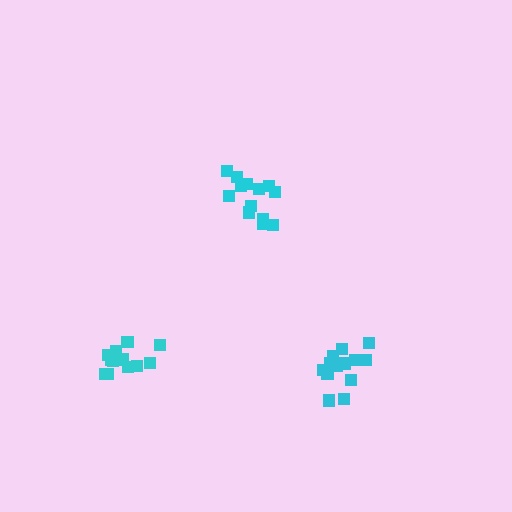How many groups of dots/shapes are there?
There are 3 groups.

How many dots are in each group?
Group 1: 14 dots, Group 2: 14 dots, Group 3: 13 dots (41 total).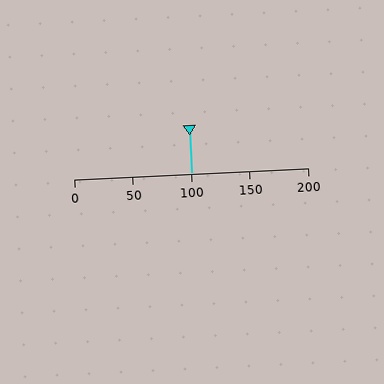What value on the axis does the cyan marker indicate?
The marker indicates approximately 100.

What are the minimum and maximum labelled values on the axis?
The axis runs from 0 to 200.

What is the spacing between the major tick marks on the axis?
The major ticks are spaced 50 apart.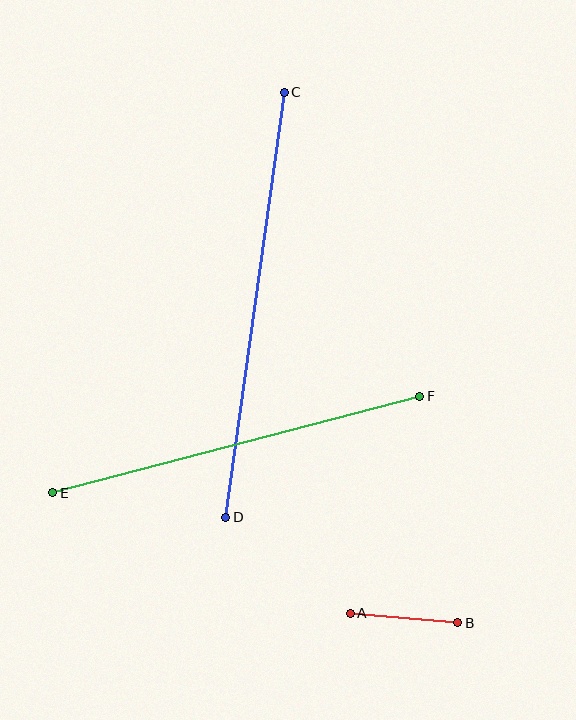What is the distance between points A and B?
The distance is approximately 108 pixels.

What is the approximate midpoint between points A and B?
The midpoint is at approximately (404, 618) pixels.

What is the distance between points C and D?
The distance is approximately 429 pixels.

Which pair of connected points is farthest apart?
Points C and D are farthest apart.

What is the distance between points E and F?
The distance is approximately 380 pixels.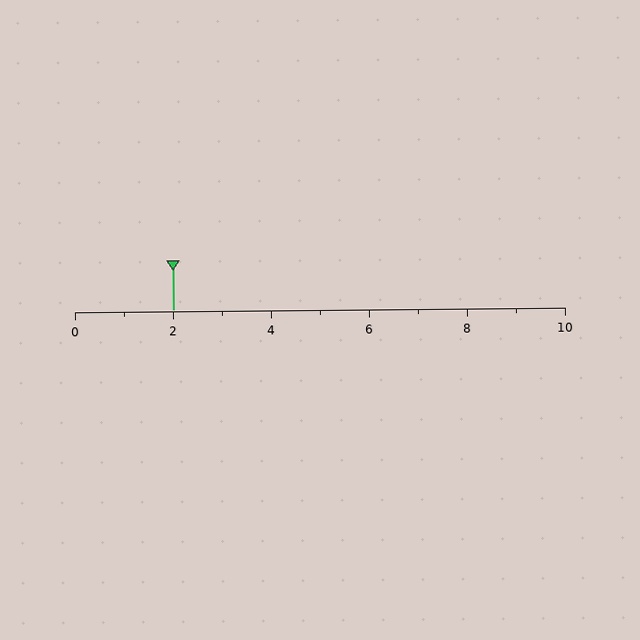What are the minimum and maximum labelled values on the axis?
The axis runs from 0 to 10.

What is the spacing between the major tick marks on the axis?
The major ticks are spaced 2 apart.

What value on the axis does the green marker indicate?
The marker indicates approximately 2.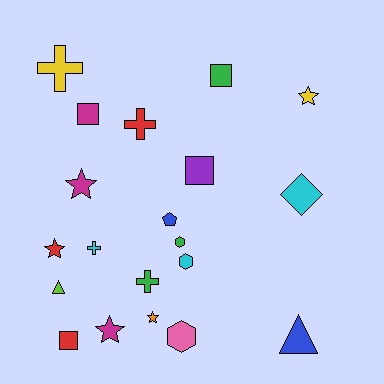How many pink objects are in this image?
There is 1 pink object.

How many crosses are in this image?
There are 4 crosses.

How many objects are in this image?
There are 20 objects.